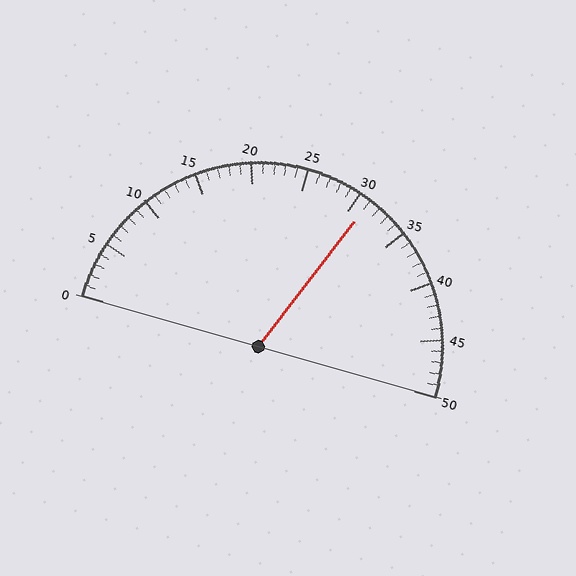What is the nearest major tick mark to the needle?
The nearest major tick mark is 30.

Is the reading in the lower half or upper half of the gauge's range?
The reading is in the upper half of the range (0 to 50).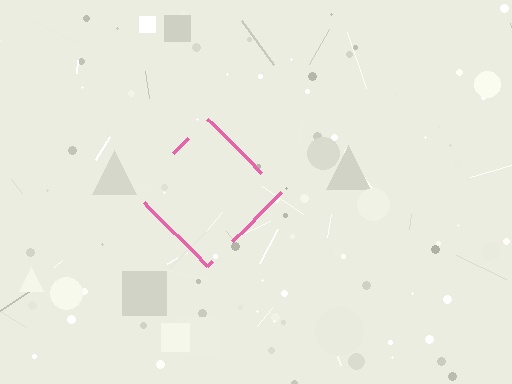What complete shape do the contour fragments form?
The contour fragments form a diamond.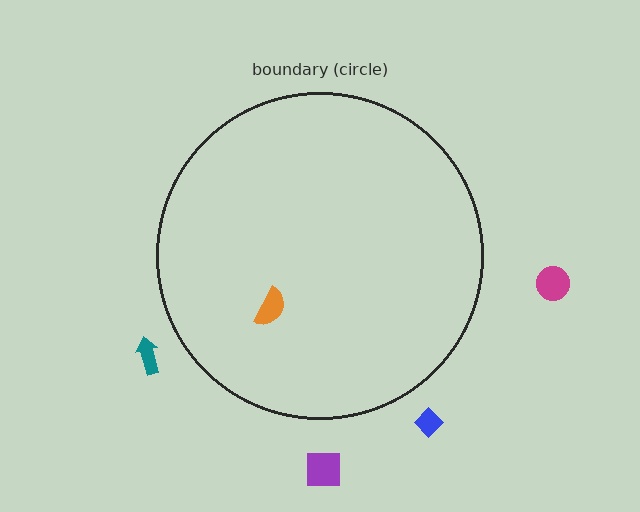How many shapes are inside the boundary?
1 inside, 4 outside.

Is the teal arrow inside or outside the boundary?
Outside.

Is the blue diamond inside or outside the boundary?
Outside.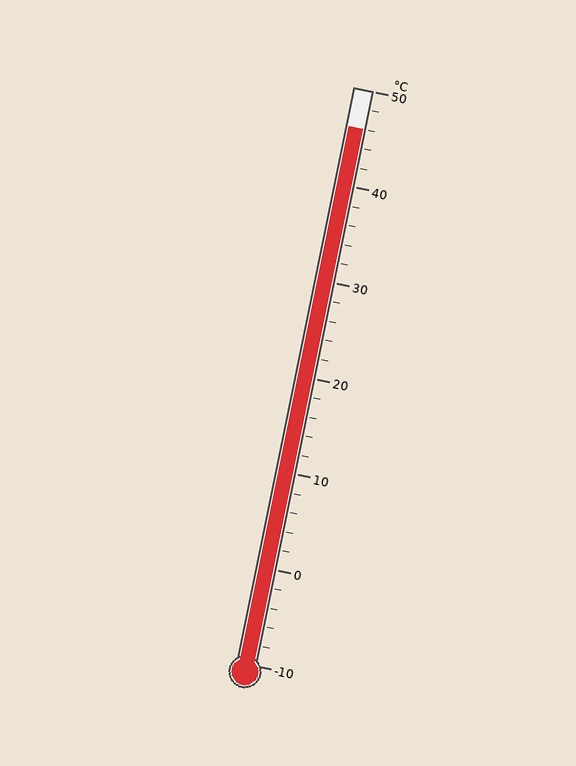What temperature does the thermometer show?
The thermometer shows approximately 46°C.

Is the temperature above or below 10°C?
The temperature is above 10°C.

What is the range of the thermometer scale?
The thermometer scale ranges from -10°C to 50°C.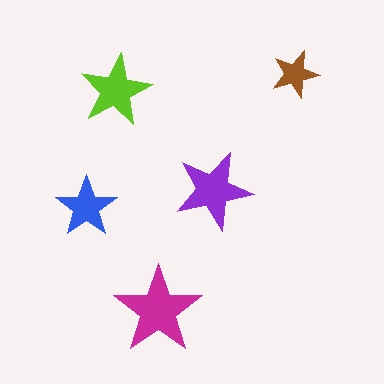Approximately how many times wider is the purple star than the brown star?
About 1.5 times wider.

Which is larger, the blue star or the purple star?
The purple one.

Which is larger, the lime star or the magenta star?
The magenta one.